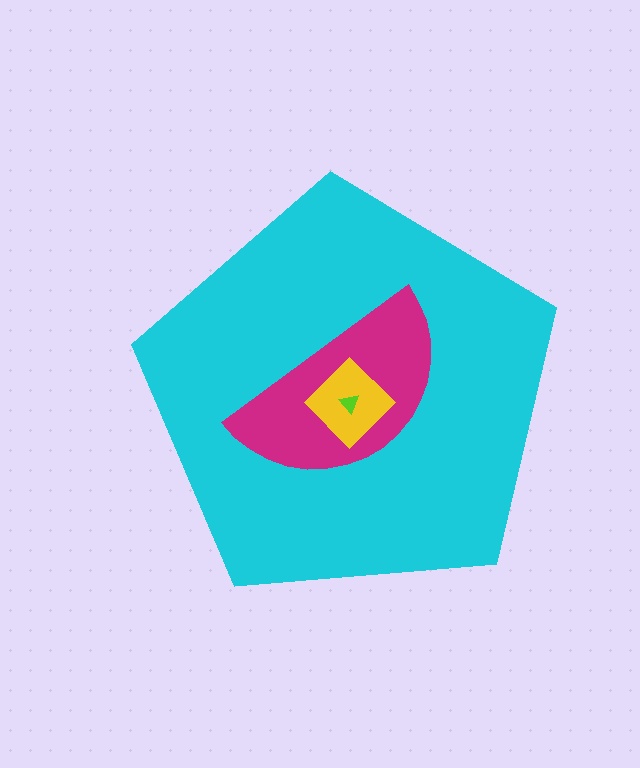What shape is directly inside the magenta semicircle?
The yellow diamond.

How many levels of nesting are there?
4.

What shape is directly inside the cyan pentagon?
The magenta semicircle.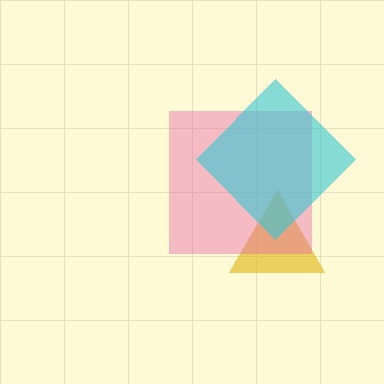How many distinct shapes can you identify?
There are 3 distinct shapes: a yellow triangle, a pink square, a cyan diamond.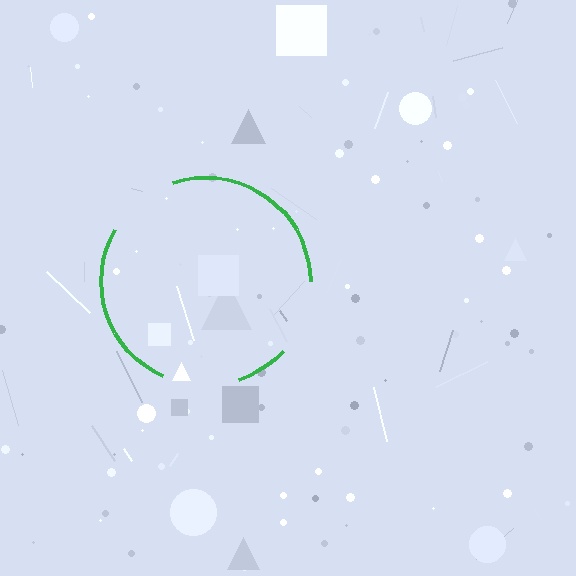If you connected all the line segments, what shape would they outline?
They would outline a circle.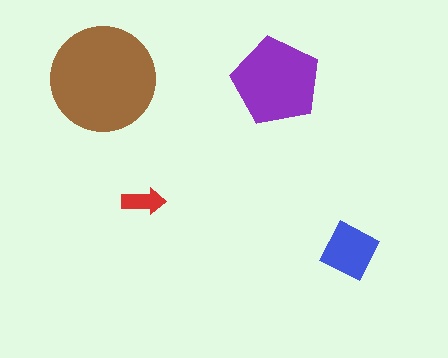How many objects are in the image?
There are 4 objects in the image.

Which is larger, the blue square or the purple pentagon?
The purple pentagon.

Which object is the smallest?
The red arrow.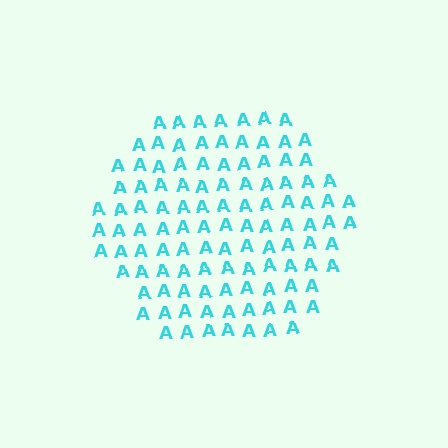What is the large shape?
The large shape is a hexagon.